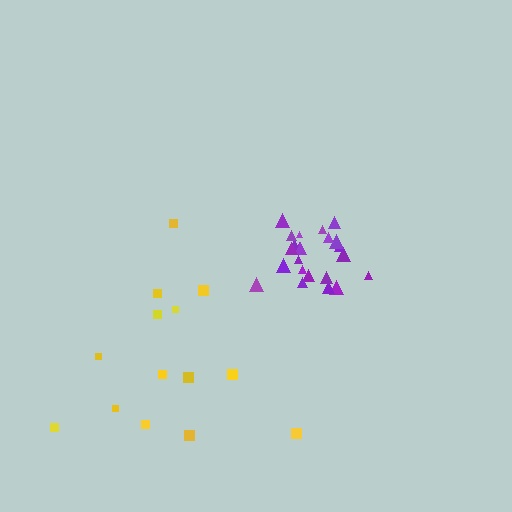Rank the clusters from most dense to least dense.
purple, yellow.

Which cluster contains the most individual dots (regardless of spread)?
Purple (23).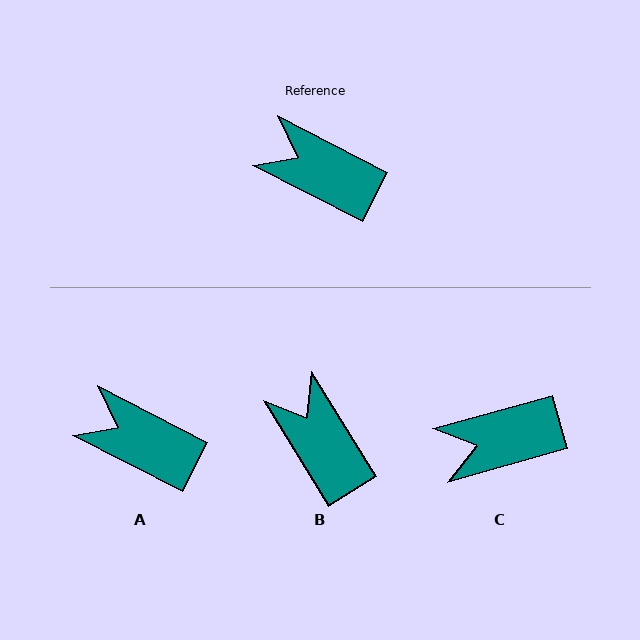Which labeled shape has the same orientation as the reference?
A.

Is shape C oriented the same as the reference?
No, it is off by about 43 degrees.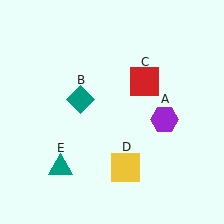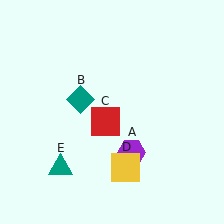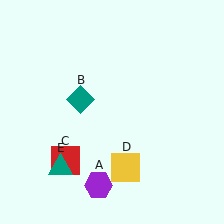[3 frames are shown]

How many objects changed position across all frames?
2 objects changed position: purple hexagon (object A), red square (object C).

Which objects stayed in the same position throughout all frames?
Teal diamond (object B) and yellow square (object D) and teal triangle (object E) remained stationary.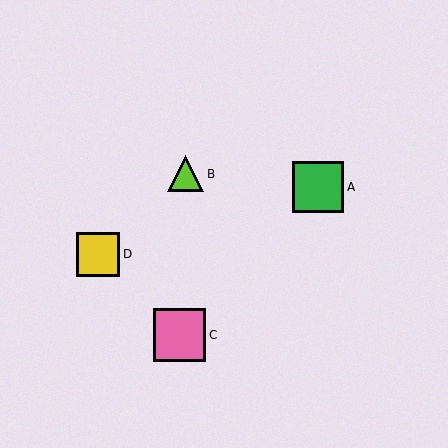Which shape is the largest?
The pink square (labeled C) is the largest.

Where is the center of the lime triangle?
The center of the lime triangle is at (186, 174).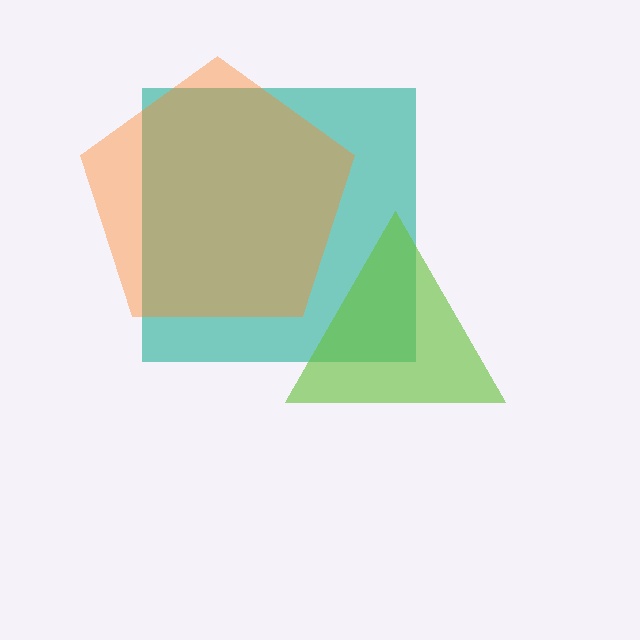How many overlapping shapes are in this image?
There are 3 overlapping shapes in the image.